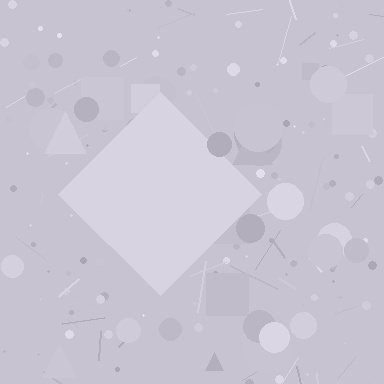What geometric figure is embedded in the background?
A diamond is embedded in the background.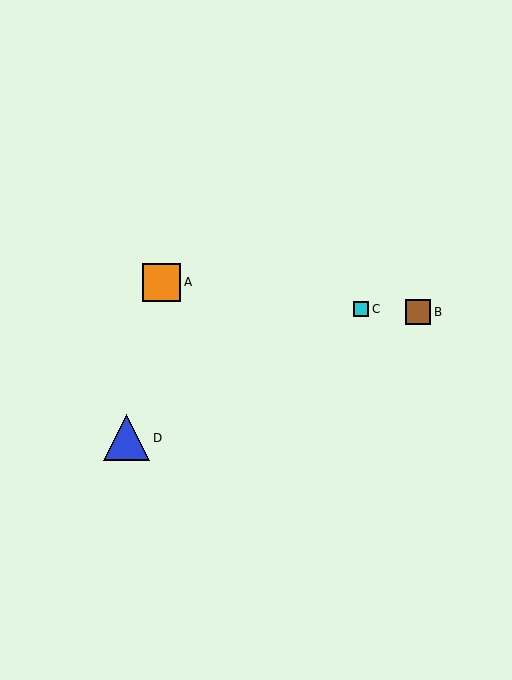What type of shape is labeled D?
Shape D is a blue triangle.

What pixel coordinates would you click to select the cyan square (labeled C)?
Click at (361, 309) to select the cyan square C.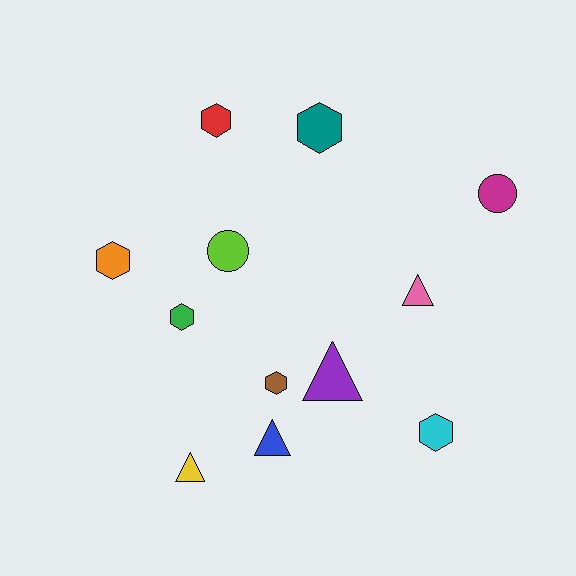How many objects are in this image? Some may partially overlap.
There are 12 objects.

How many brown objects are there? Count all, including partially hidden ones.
There is 1 brown object.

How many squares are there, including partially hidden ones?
There are no squares.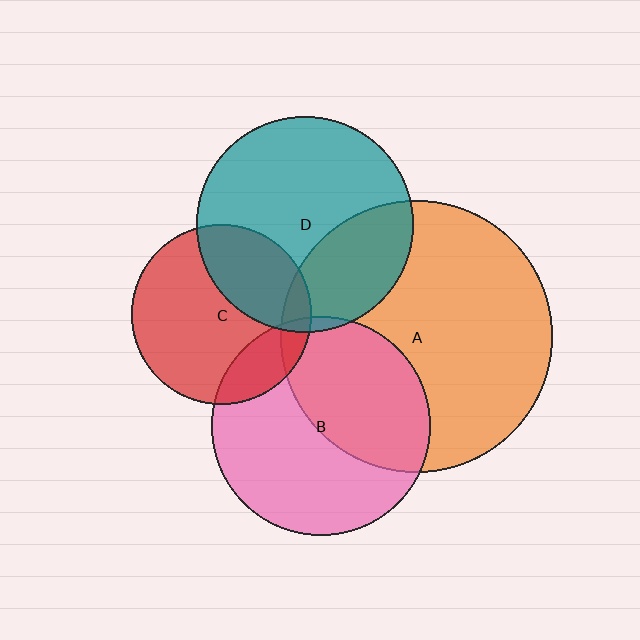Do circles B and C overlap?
Yes.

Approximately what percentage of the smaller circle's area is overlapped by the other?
Approximately 20%.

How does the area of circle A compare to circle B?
Approximately 1.6 times.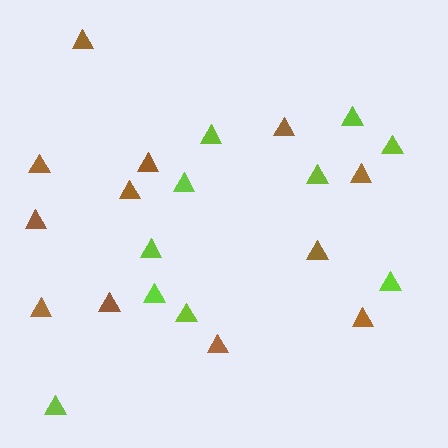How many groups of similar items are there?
There are 2 groups: one group of brown triangles (12) and one group of lime triangles (10).